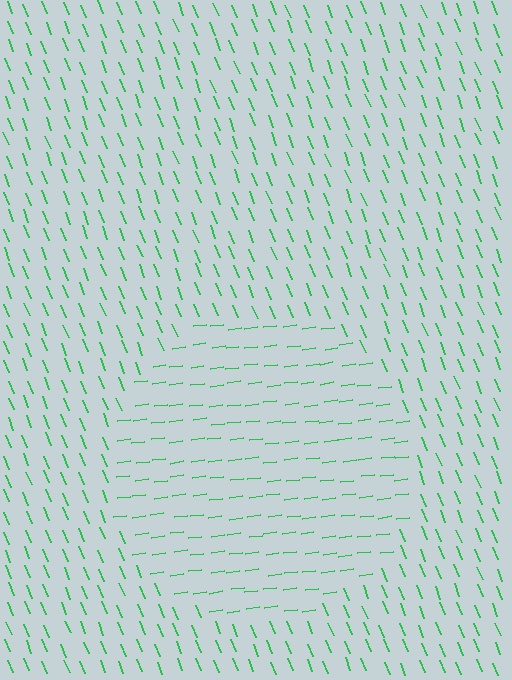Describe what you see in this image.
The image is filled with small green line segments. A circle region in the image has lines oriented differently from the surrounding lines, creating a visible texture boundary.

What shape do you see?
I see a circle.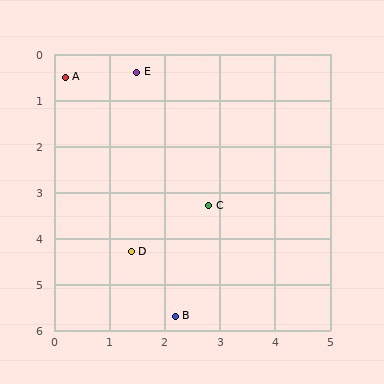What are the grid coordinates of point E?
Point E is at approximately (1.5, 0.4).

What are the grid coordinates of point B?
Point B is at approximately (2.2, 5.7).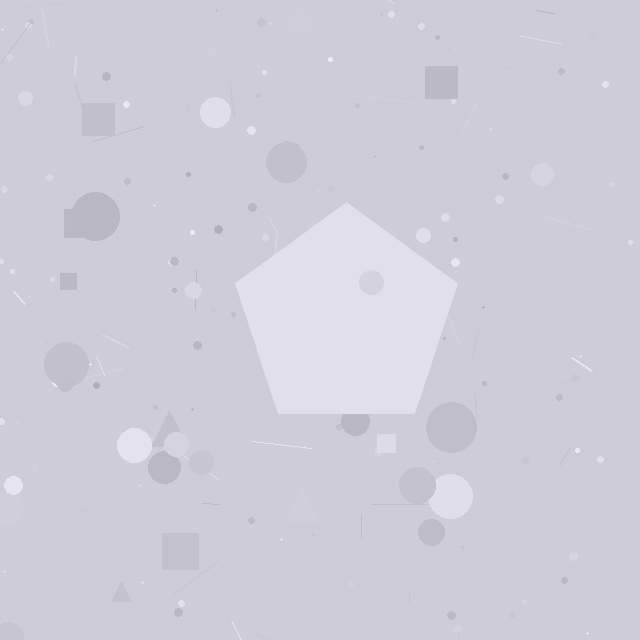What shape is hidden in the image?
A pentagon is hidden in the image.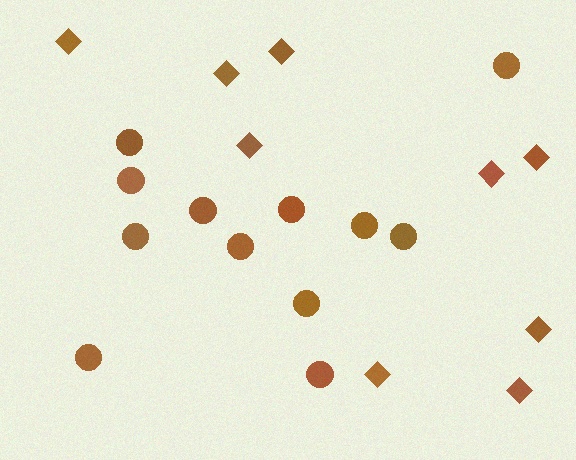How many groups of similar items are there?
There are 2 groups: one group of circles (12) and one group of diamonds (9).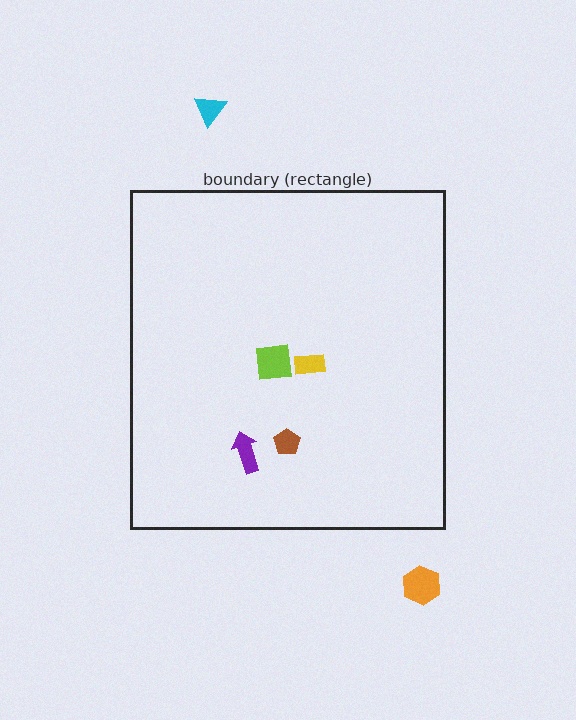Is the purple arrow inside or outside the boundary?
Inside.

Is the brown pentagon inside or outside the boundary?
Inside.